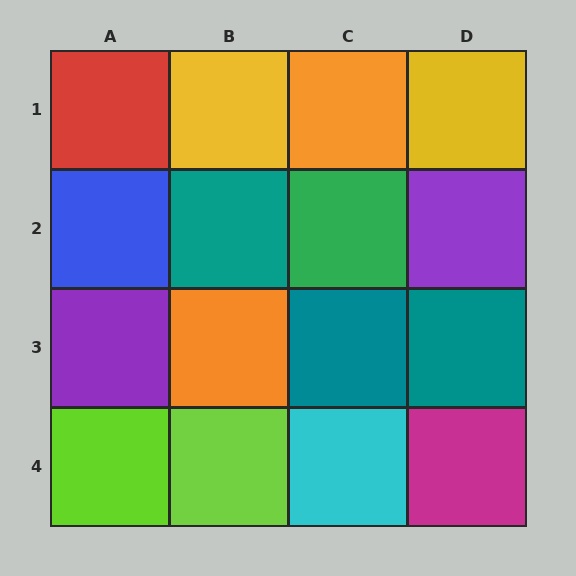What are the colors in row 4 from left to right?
Lime, lime, cyan, magenta.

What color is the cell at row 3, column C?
Teal.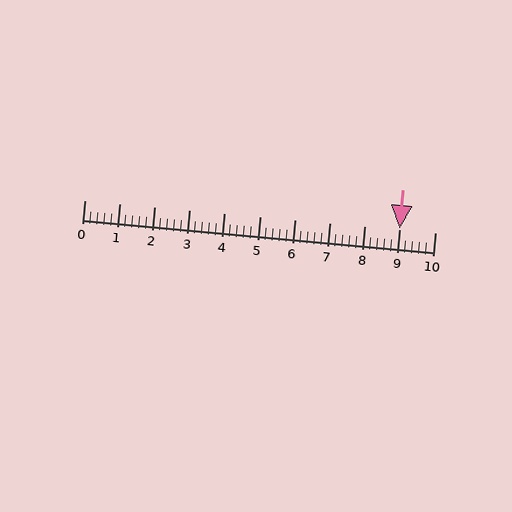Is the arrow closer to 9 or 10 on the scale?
The arrow is closer to 9.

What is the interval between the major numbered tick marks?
The major tick marks are spaced 1 units apart.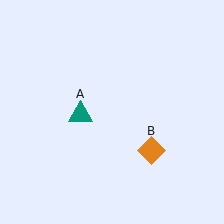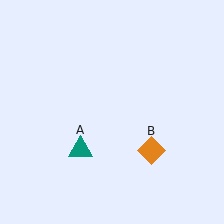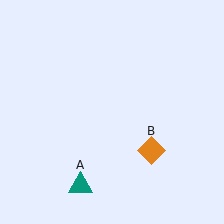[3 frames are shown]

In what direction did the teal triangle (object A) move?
The teal triangle (object A) moved down.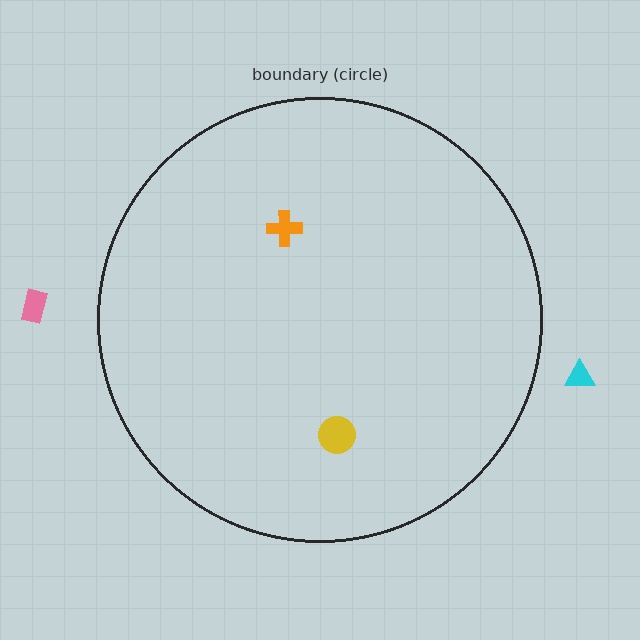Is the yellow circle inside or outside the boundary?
Inside.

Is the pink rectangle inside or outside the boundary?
Outside.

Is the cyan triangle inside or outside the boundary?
Outside.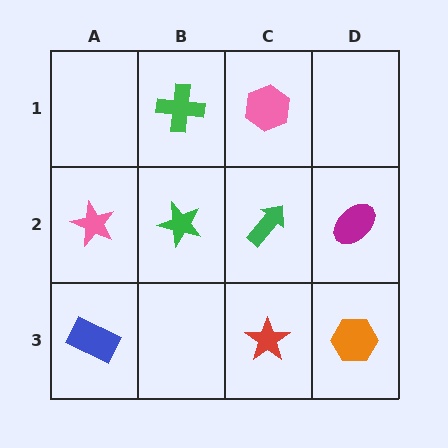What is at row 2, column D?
A magenta ellipse.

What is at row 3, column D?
An orange hexagon.